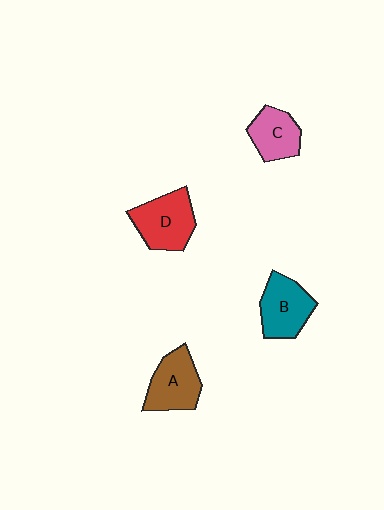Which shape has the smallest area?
Shape C (pink).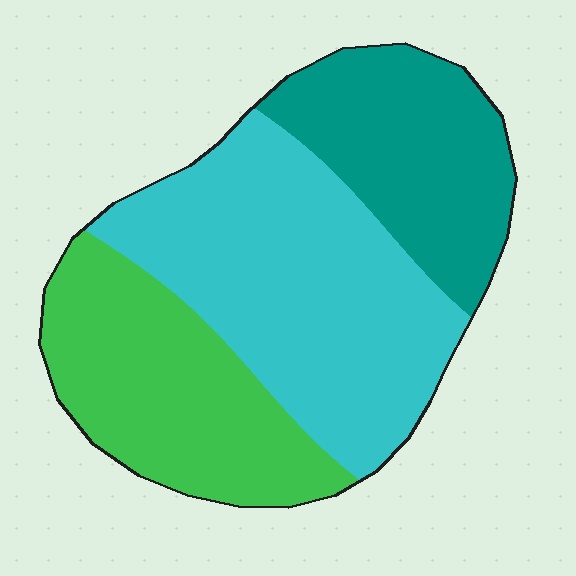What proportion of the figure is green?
Green takes up about one third (1/3) of the figure.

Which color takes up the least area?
Teal, at roughly 25%.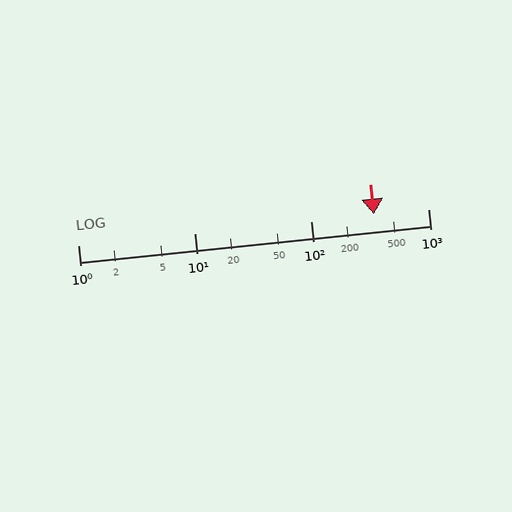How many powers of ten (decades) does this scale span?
The scale spans 3 decades, from 1 to 1000.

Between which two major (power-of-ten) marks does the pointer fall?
The pointer is between 100 and 1000.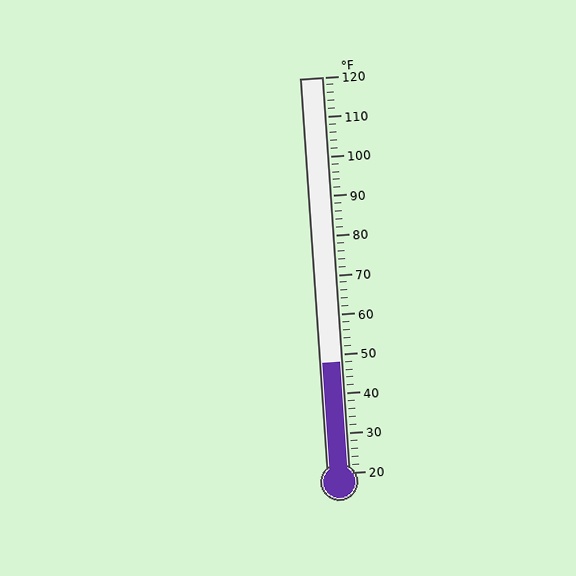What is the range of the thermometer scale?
The thermometer scale ranges from 20°F to 120°F.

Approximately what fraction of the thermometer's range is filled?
The thermometer is filled to approximately 30% of its range.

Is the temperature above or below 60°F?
The temperature is below 60°F.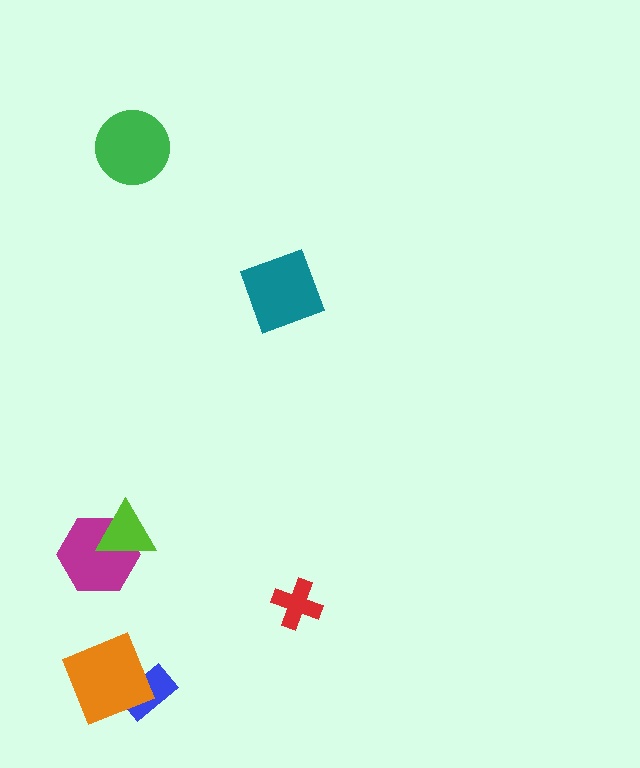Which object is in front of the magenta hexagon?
The lime triangle is in front of the magenta hexagon.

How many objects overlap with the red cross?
0 objects overlap with the red cross.